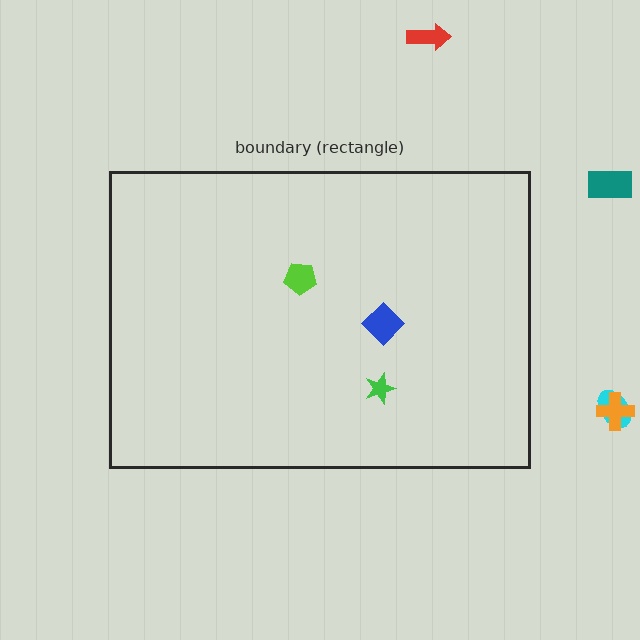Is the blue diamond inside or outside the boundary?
Inside.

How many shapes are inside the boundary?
3 inside, 4 outside.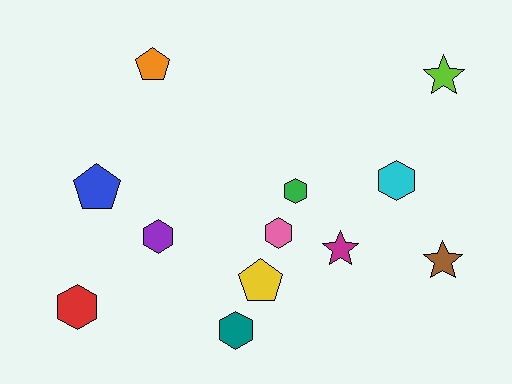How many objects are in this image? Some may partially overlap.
There are 12 objects.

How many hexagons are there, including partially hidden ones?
There are 6 hexagons.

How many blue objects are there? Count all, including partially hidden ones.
There is 1 blue object.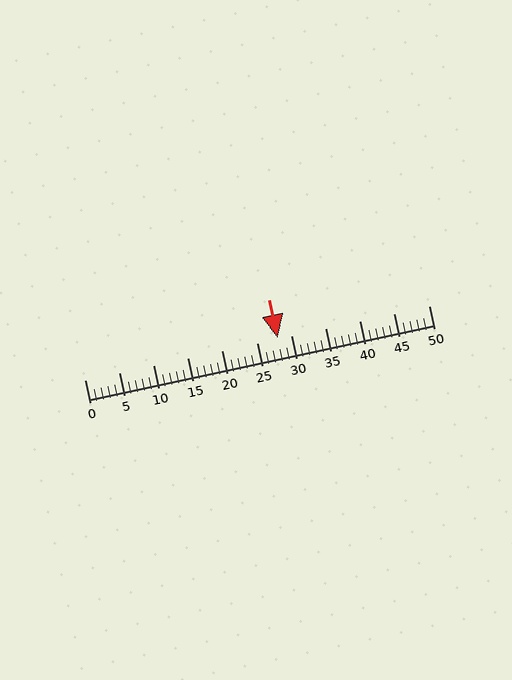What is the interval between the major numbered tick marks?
The major tick marks are spaced 5 units apart.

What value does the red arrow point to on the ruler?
The red arrow points to approximately 28.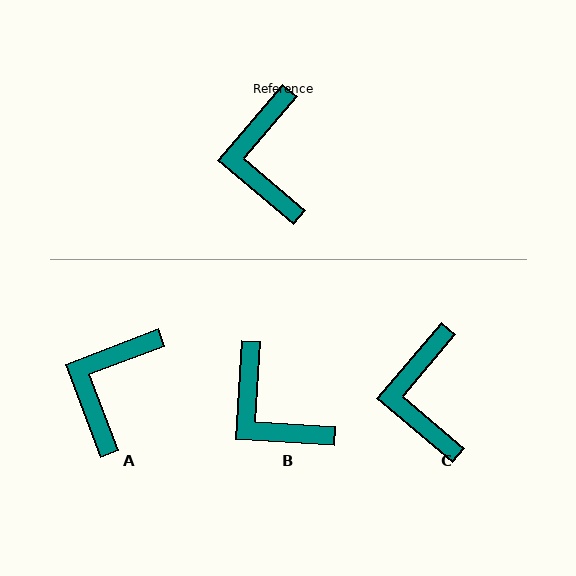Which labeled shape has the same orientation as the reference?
C.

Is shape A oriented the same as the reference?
No, it is off by about 28 degrees.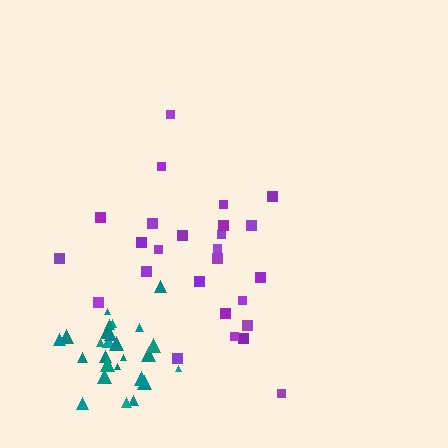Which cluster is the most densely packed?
Teal.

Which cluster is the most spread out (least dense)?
Purple.